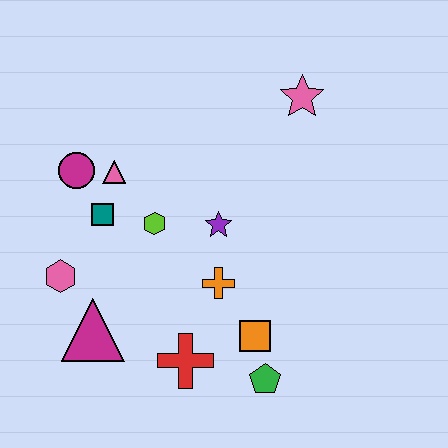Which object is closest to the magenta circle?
The pink triangle is closest to the magenta circle.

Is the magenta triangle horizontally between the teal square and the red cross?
No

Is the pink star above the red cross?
Yes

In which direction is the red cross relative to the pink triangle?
The red cross is below the pink triangle.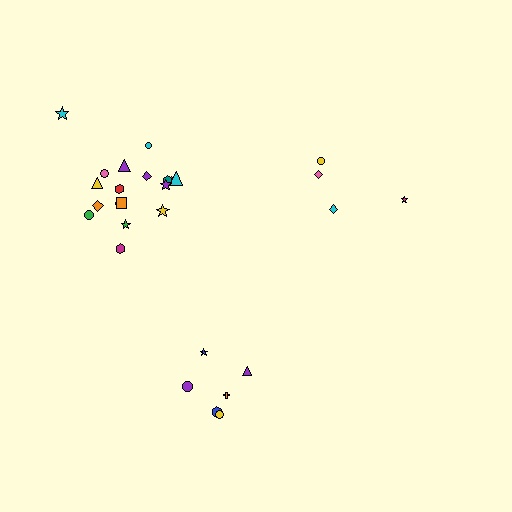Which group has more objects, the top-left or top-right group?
The top-left group.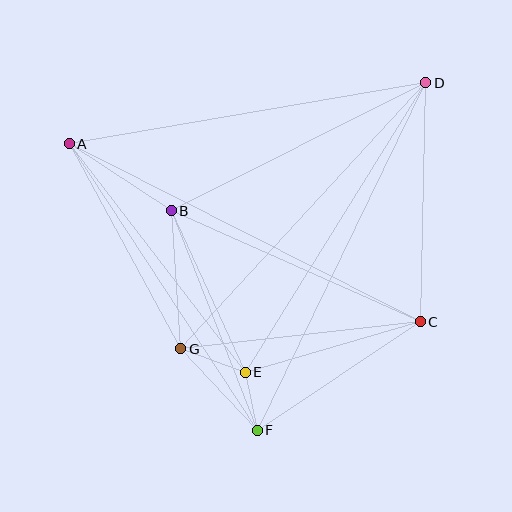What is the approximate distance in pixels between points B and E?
The distance between B and E is approximately 178 pixels.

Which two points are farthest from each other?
Points A and C are farthest from each other.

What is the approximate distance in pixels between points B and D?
The distance between B and D is approximately 285 pixels.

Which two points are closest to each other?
Points E and F are closest to each other.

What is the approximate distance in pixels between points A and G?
The distance between A and G is approximately 233 pixels.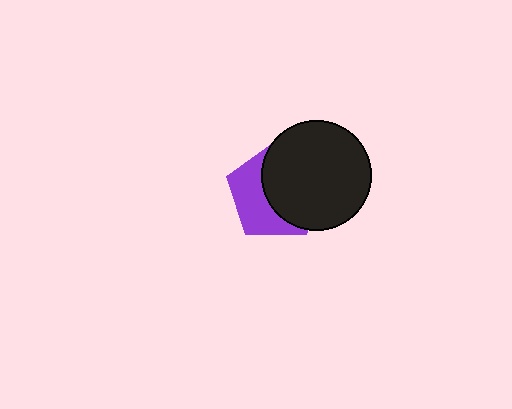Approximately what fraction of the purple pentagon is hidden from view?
Roughly 56% of the purple pentagon is hidden behind the black circle.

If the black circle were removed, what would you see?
You would see the complete purple pentagon.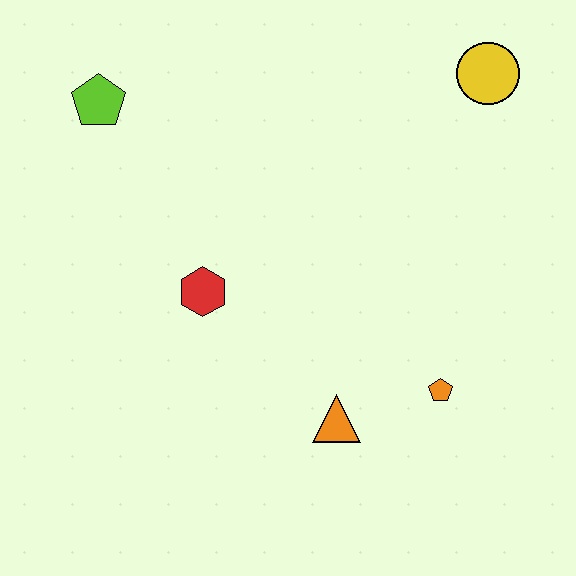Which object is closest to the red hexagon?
The orange triangle is closest to the red hexagon.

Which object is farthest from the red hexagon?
The yellow circle is farthest from the red hexagon.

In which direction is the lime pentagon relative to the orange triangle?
The lime pentagon is above the orange triangle.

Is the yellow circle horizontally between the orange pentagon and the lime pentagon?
No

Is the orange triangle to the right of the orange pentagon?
No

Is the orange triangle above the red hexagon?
No